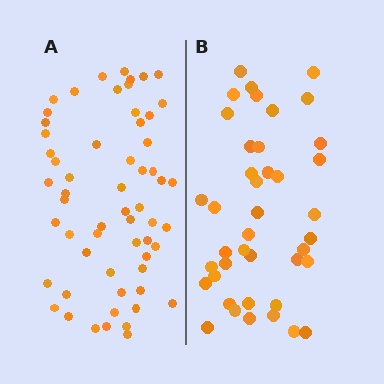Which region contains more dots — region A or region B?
Region A (the left region) has more dots.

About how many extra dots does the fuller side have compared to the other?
Region A has approximately 20 more dots than region B.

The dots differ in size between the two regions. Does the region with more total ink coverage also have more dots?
No. Region B has more total ink coverage because its dots are larger, but region A actually contains more individual dots. Total area can be misleading — the number of items is what matters here.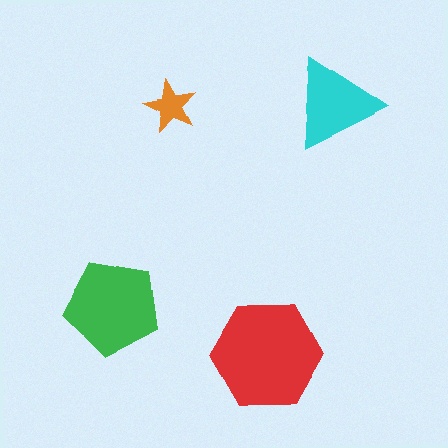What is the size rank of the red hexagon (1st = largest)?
1st.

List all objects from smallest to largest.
The orange star, the cyan triangle, the green pentagon, the red hexagon.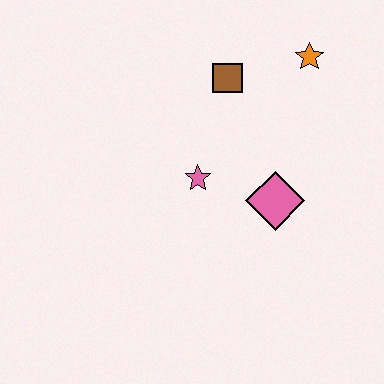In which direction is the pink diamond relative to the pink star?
The pink diamond is to the right of the pink star.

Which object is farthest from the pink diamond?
The orange star is farthest from the pink diamond.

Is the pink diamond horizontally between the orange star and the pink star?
Yes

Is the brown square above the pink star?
Yes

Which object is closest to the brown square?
The orange star is closest to the brown square.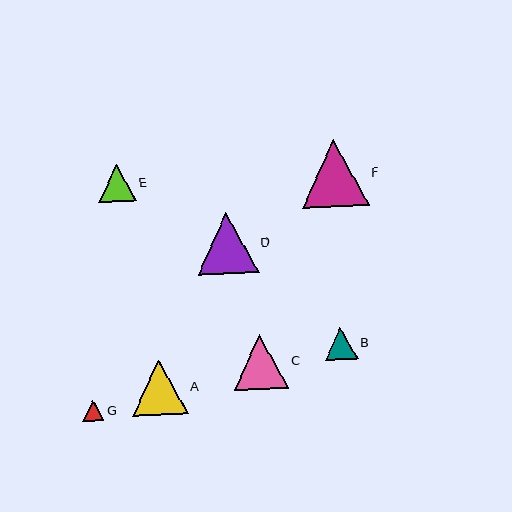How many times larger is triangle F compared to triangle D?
Triangle F is approximately 1.1 times the size of triangle D.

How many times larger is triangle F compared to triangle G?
Triangle F is approximately 3.2 times the size of triangle G.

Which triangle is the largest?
Triangle F is the largest with a size of approximately 67 pixels.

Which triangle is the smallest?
Triangle G is the smallest with a size of approximately 21 pixels.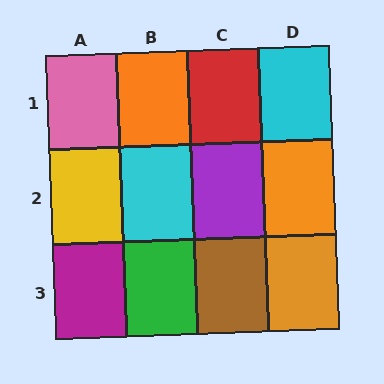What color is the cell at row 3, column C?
Brown.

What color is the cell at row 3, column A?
Magenta.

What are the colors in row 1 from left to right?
Pink, orange, red, cyan.